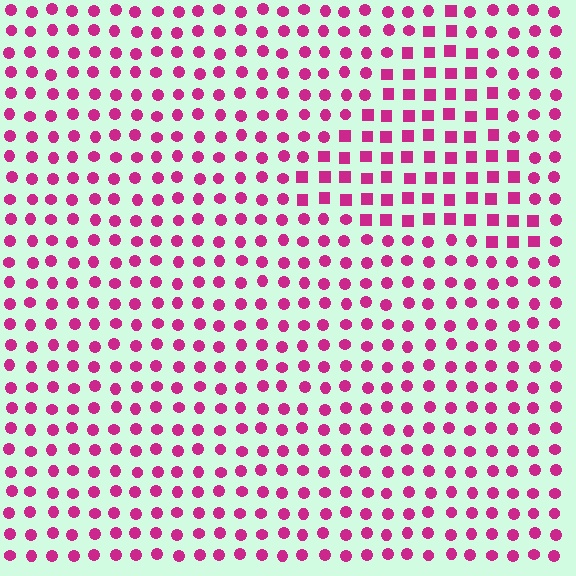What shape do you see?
I see a triangle.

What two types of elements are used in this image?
The image uses squares inside the triangle region and circles outside it.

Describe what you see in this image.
The image is filled with small magenta elements arranged in a uniform grid. A triangle-shaped region contains squares, while the surrounding area contains circles. The boundary is defined purely by the change in element shape.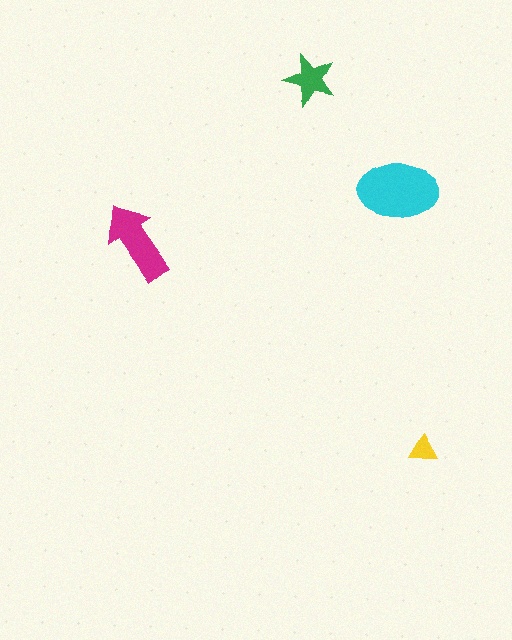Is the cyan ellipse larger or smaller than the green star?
Larger.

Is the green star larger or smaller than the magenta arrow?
Smaller.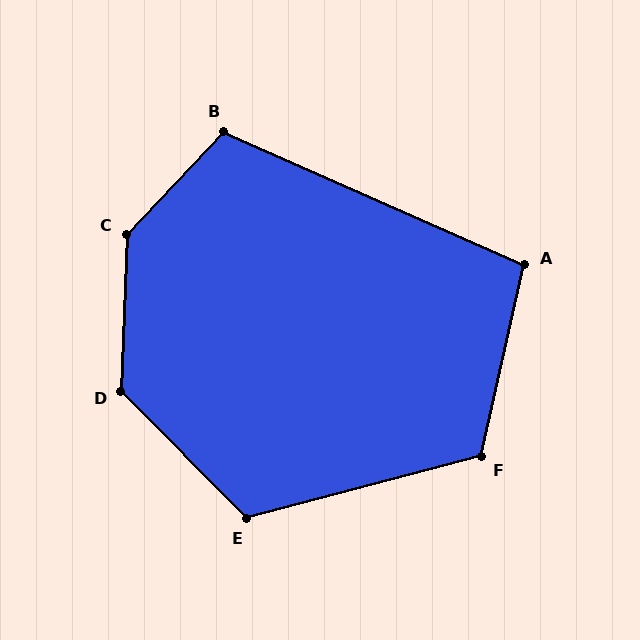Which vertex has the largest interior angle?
C, at approximately 139 degrees.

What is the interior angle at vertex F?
Approximately 117 degrees (obtuse).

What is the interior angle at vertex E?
Approximately 120 degrees (obtuse).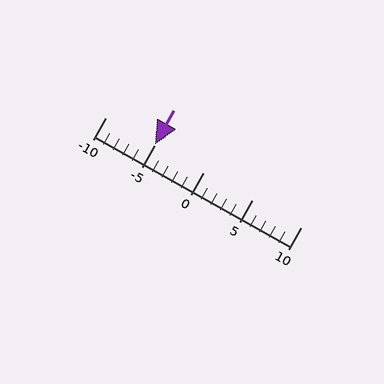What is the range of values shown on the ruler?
The ruler shows values from -10 to 10.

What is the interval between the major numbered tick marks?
The major tick marks are spaced 5 units apart.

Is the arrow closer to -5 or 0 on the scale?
The arrow is closer to -5.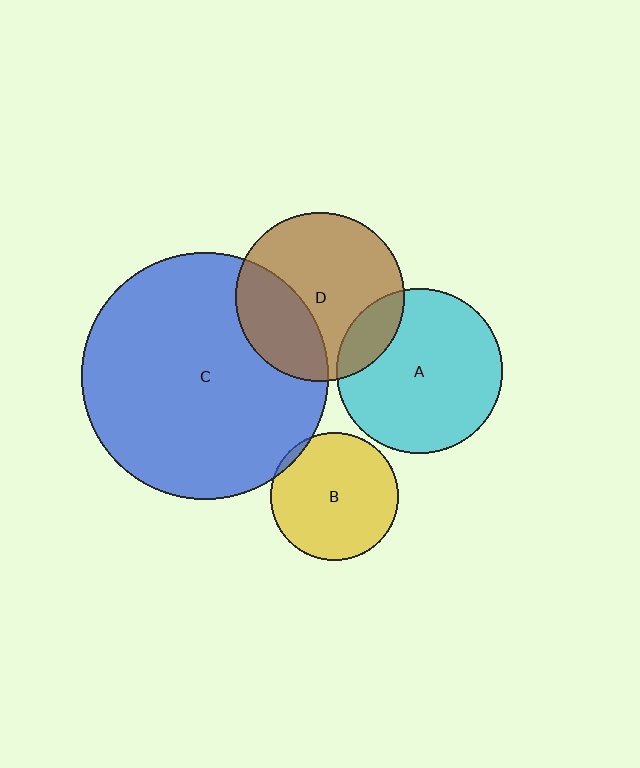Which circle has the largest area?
Circle C (blue).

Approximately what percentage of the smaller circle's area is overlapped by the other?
Approximately 15%.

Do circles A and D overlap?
Yes.